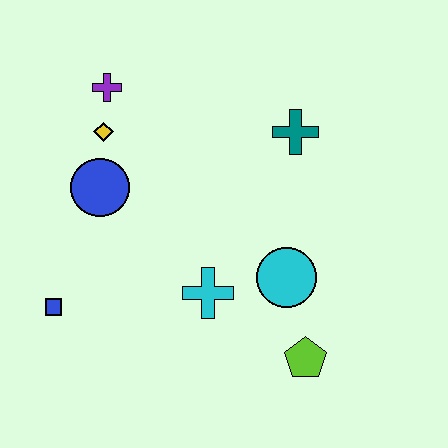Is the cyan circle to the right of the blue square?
Yes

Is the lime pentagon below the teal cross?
Yes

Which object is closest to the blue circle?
The yellow diamond is closest to the blue circle.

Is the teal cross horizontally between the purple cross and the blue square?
No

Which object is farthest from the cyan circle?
The purple cross is farthest from the cyan circle.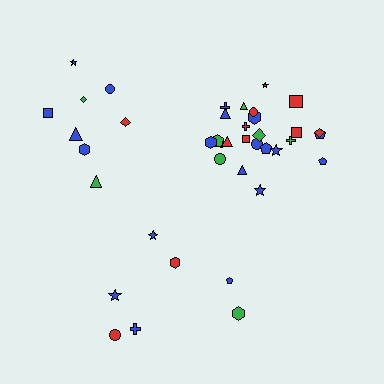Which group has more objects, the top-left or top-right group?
The top-right group.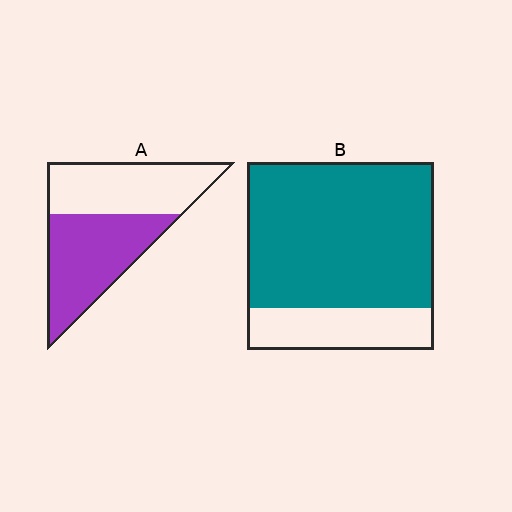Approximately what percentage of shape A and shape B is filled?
A is approximately 50% and B is approximately 80%.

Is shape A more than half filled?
Roughly half.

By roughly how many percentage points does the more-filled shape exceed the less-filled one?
By roughly 25 percentage points (B over A).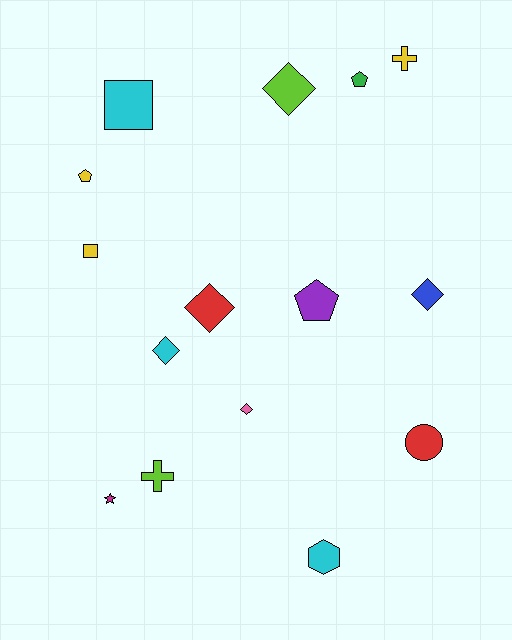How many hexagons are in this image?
There is 1 hexagon.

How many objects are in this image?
There are 15 objects.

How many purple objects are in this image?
There is 1 purple object.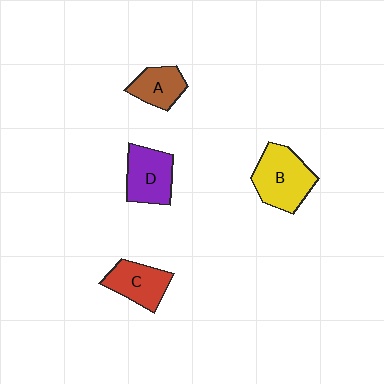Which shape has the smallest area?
Shape A (brown).